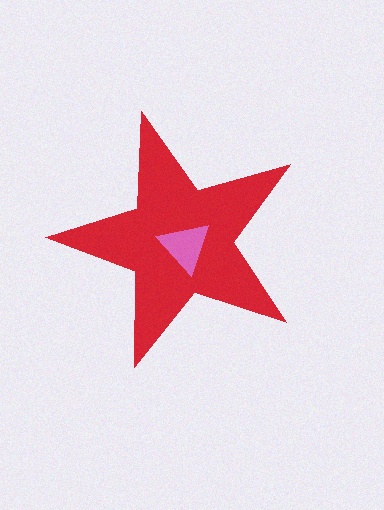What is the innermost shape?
The pink triangle.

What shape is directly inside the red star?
The pink triangle.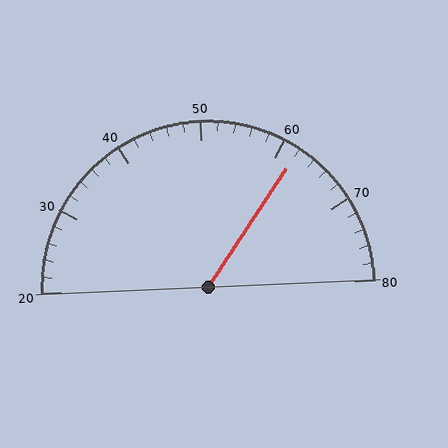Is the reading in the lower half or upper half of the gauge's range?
The reading is in the upper half of the range (20 to 80).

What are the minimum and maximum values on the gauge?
The gauge ranges from 20 to 80.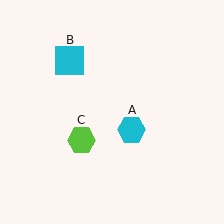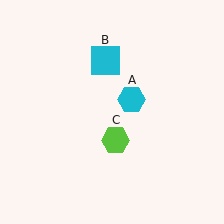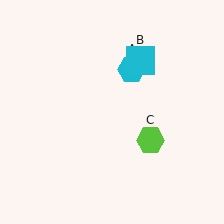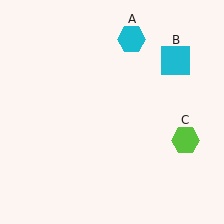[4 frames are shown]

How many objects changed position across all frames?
3 objects changed position: cyan hexagon (object A), cyan square (object B), lime hexagon (object C).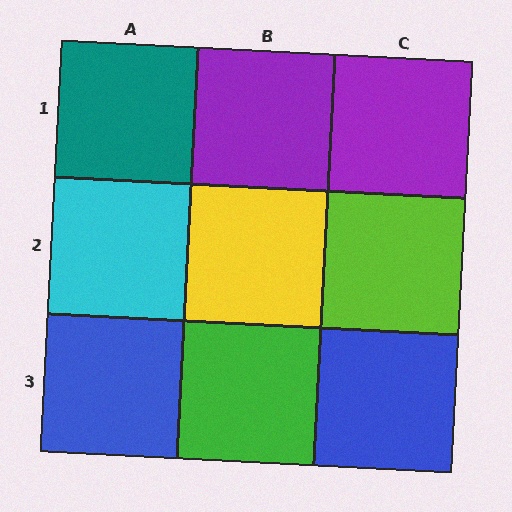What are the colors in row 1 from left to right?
Teal, purple, purple.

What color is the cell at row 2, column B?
Yellow.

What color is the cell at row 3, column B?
Green.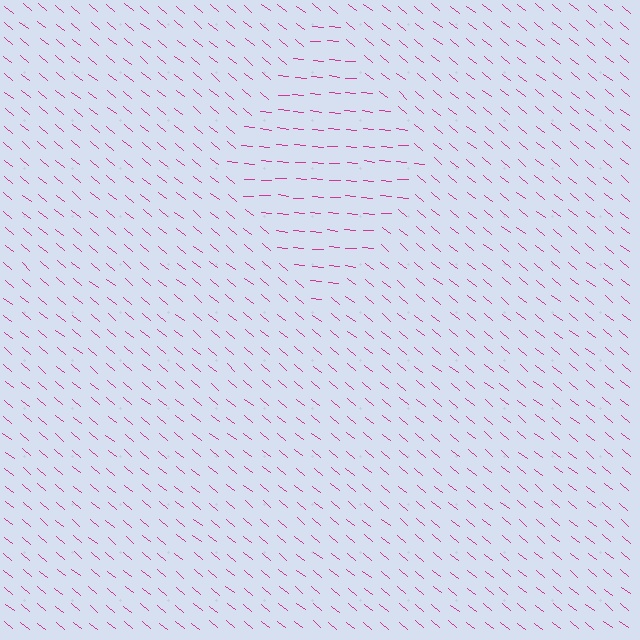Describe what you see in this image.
The image is filled with small magenta line segments. A diamond region in the image has lines oriented differently from the surrounding lines, creating a visible texture boundary.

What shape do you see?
I see a diamond.